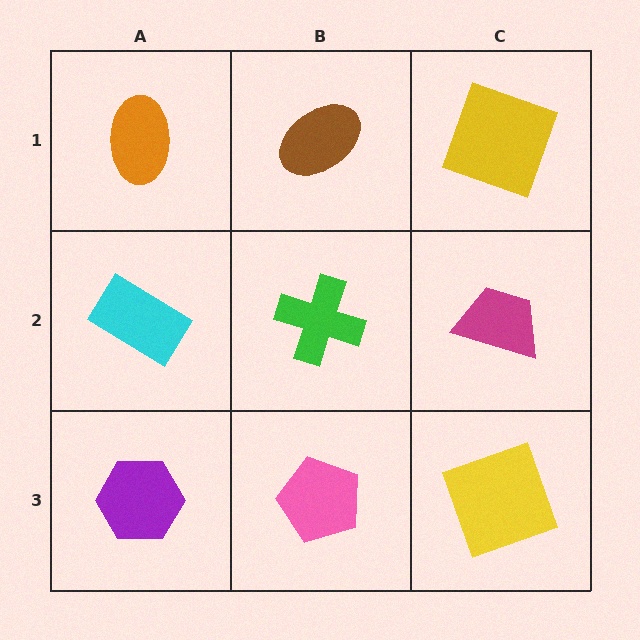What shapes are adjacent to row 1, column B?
A green cross (row 2, column B), an orange ellipse (row 1, column A), a yellow square (row 1, column C).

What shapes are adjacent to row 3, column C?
A magenta trapezoid (row 2, column C), a pink pentagon (row 3, column B).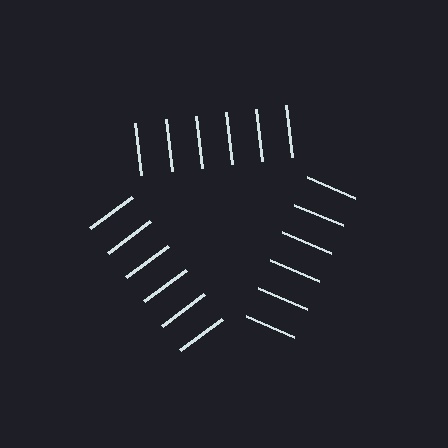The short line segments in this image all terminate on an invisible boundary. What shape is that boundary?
An illusory triangle — the line segments terminate on its edges but no continuous stroke is drawn.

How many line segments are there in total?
18 — 6 along each of the 3 edges.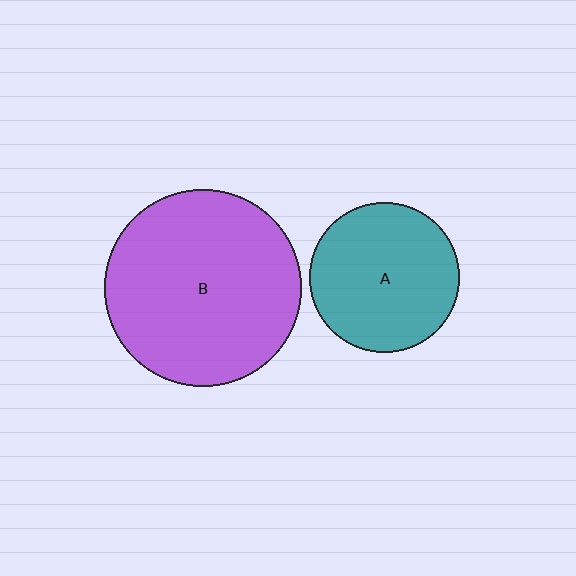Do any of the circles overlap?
No, none of the circles overlap.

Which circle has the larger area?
Circle B (purple).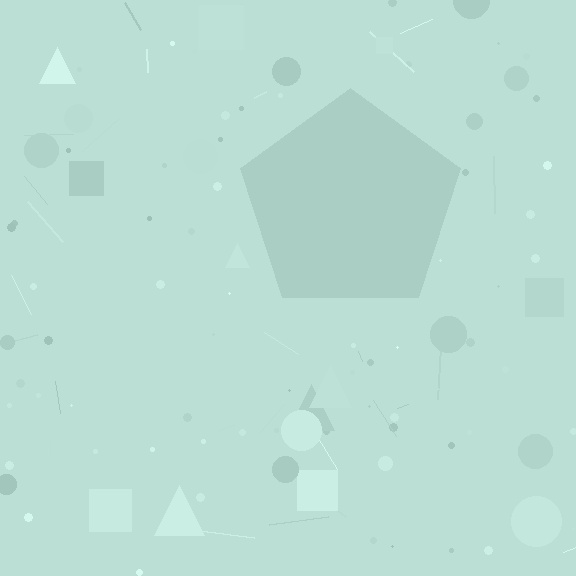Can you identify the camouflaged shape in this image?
The camouflaged shape is a pentagon.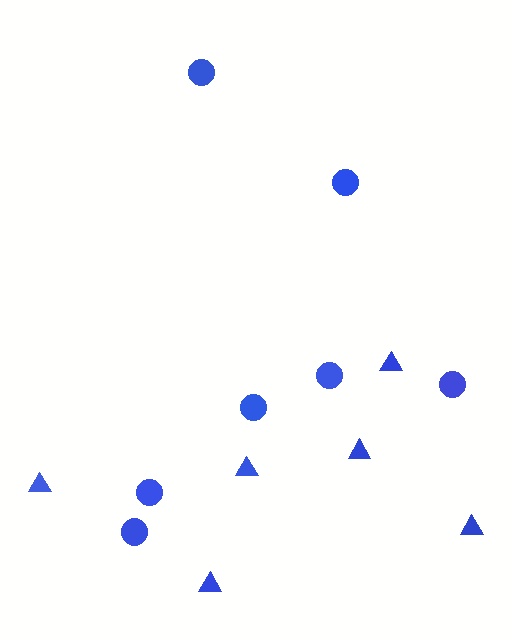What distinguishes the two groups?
There are 2 groups: one group of circles (7) and one group of triangles (6).